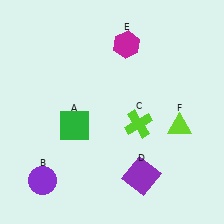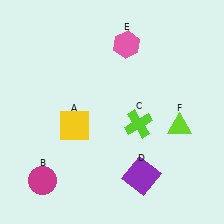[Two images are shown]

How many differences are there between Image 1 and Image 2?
There are 3 differences between the two images.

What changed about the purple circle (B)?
In Image 1, B is purple. In Image 2, it changed to magenta.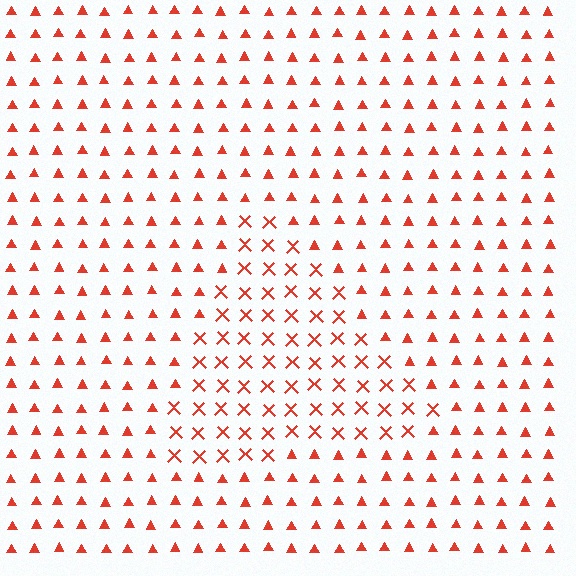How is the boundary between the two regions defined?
The boundary is defined by a change in element shape: X marks inside vs. triangles outside. All elements share the same color and spacing.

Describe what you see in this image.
The image is filled with small red elements arranged in a uniform grid. A triangle-shaped region contains X marks, while the surrounding area contains triangles. The boundary is defined purely by the change in element shape.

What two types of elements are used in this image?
The image uses X marks inside the triangle region and triangles outside it.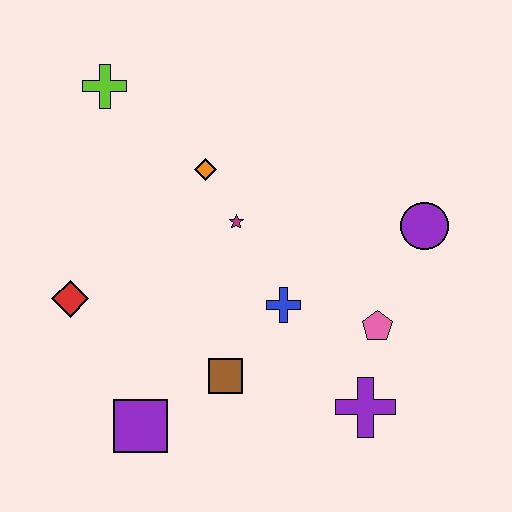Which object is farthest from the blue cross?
The lime cross is farthest from the blue cross.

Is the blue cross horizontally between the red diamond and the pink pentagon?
Yes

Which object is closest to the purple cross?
The pink pentagon is closest to the purple cross.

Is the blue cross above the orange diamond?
No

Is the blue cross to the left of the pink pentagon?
Yes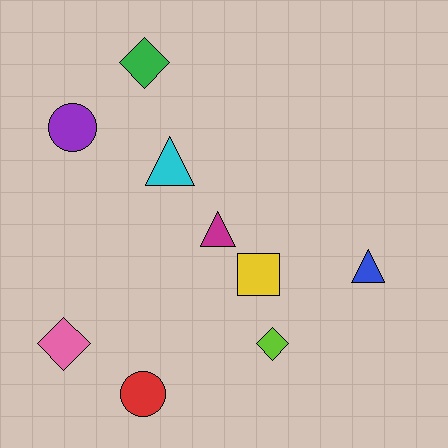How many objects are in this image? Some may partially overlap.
There are 9 objects.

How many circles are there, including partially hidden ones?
There are 2 circles.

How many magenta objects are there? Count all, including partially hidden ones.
There is 1 magenta object.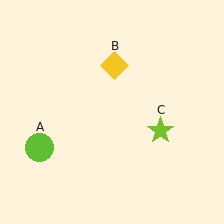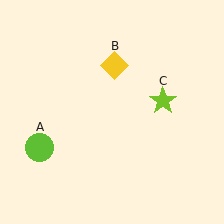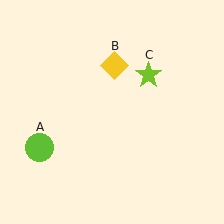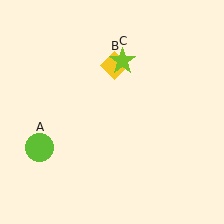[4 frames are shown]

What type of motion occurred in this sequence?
The lime star (object C) rotated counterclockwise around the center of the scene.